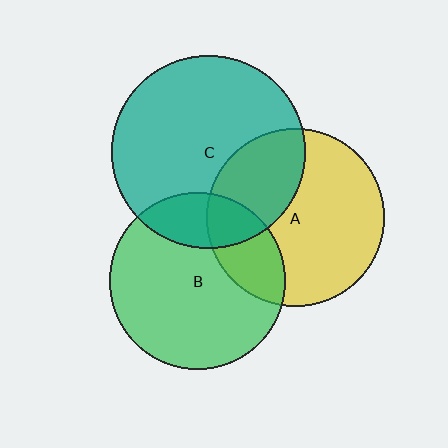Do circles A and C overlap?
Yes.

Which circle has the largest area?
Circle C (teal).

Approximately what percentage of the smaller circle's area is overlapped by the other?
Approximately 30%.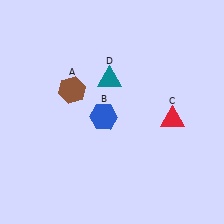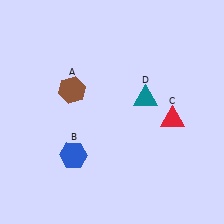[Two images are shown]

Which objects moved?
The objects that moved are: the blue hexagon (B), the teal triangle (D).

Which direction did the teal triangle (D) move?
The teal triangle (D) moved right.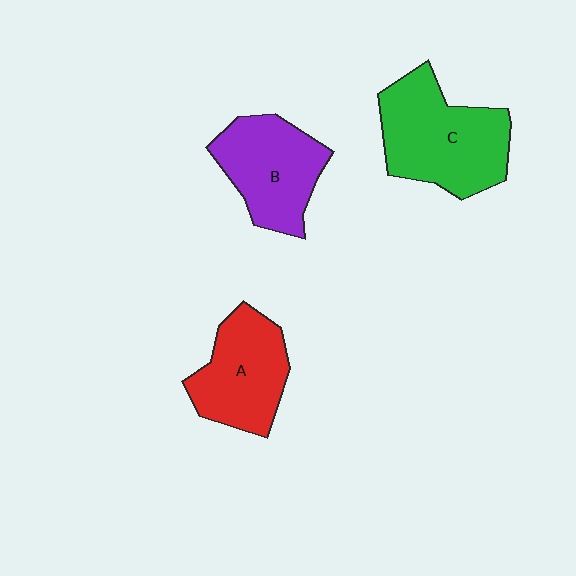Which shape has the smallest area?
Shape A (red).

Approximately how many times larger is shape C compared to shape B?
Approximately 1.3 times.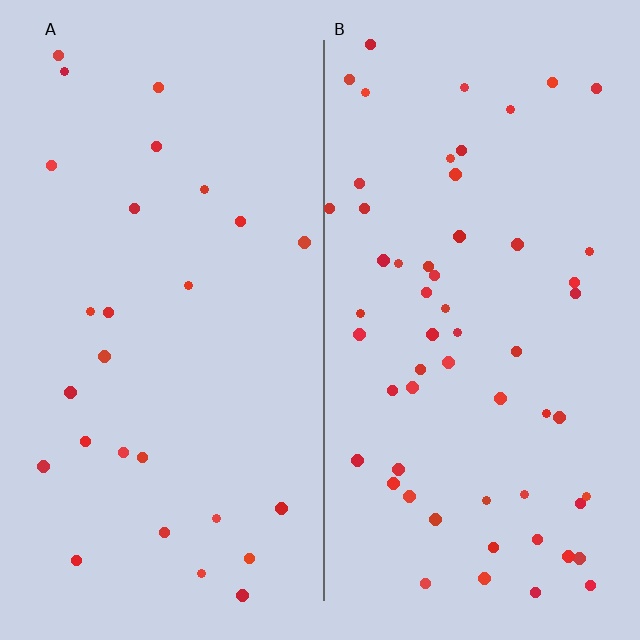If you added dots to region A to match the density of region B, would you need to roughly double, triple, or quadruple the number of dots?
Approximately double.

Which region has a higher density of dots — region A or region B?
B (the right).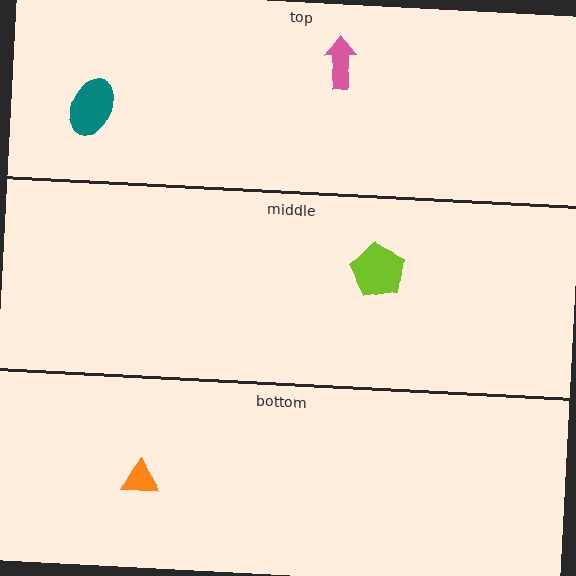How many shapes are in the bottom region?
1.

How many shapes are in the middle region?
1.